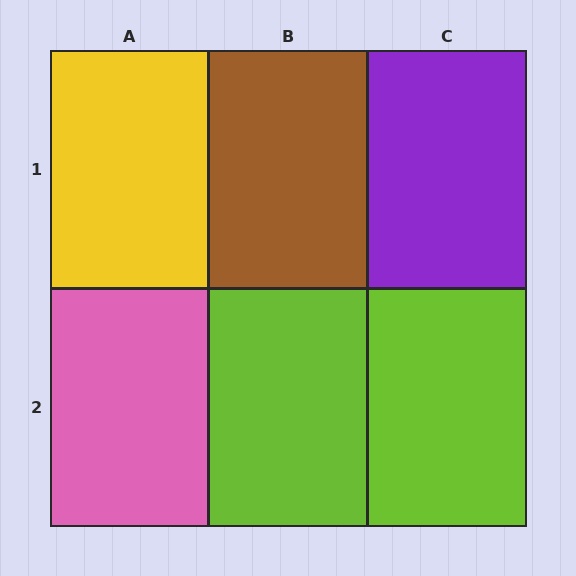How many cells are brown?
1 cell is brown.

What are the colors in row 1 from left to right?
Yellow, brown, purple.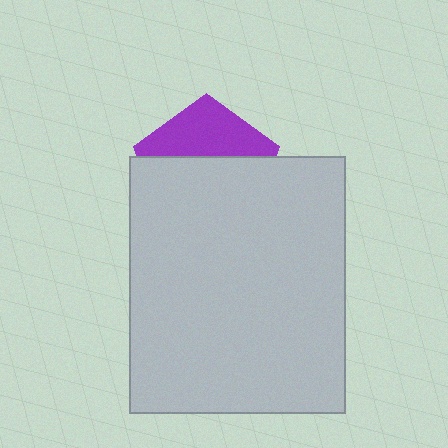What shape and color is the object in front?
The object in front is a light gray rectangle.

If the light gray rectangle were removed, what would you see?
You would see the complete purple pentagon.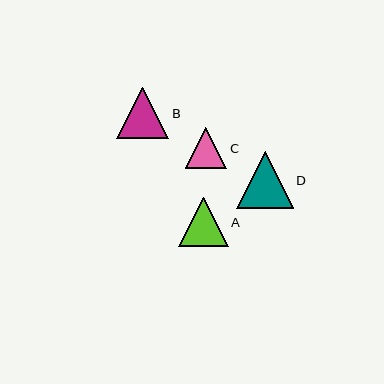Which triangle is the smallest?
Triangle C is the smallest with a size of approximately 41 pixels.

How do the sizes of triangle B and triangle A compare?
Triangle B and triangle A are approximately the same size.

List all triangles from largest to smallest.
From largest to smallest: D, B, A, C.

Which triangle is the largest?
Triangle D is the largest with a size of approximately 56 pixels.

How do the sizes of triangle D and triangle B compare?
Triangle D and triangle B are approximately the same size.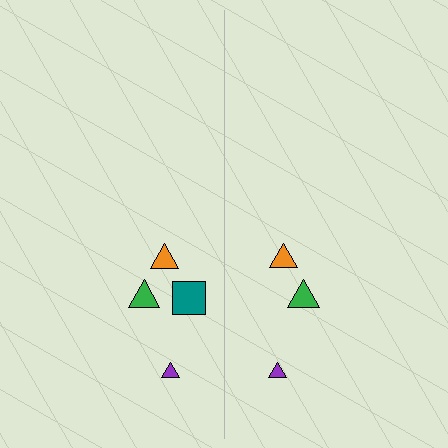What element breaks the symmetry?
A teal square is missing from the right side.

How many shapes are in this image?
There are 7 shapes in this image.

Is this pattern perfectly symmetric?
No, the pattern is not perfectly symmetric. A teal square is missing from the right side.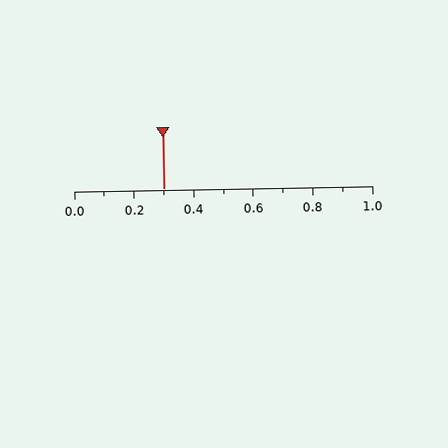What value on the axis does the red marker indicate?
The marker indicates approximately 0.3.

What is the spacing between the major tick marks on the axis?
The major ticks are spaced 0.2 apart.